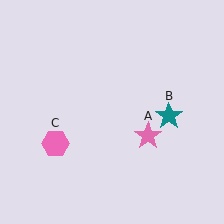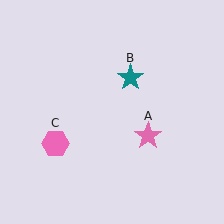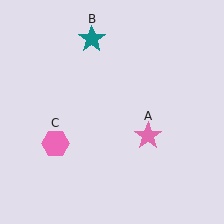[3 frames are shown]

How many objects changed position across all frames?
1 object changed position: teal star (object B).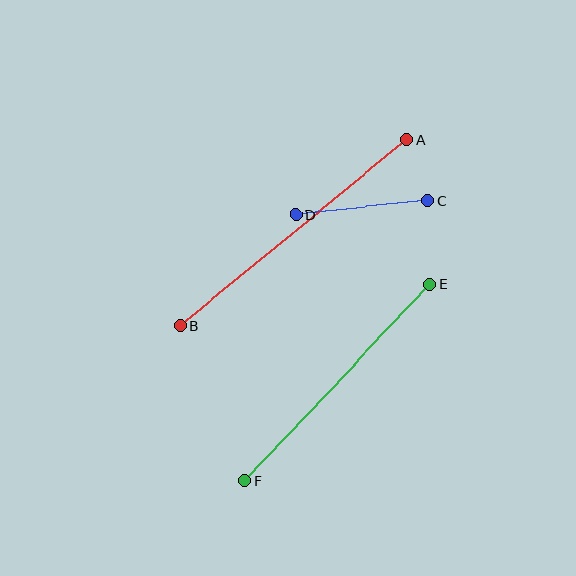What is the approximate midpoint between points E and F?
The midpoint is at approximately (337, 383) pixels.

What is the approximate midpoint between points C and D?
The midpoint is at approximately (362, 208) pixels.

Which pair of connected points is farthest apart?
Points A and B are farthest apart.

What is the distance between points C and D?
The distance is approximately 133 pixels.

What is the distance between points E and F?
The distance is approximately 270 pixels.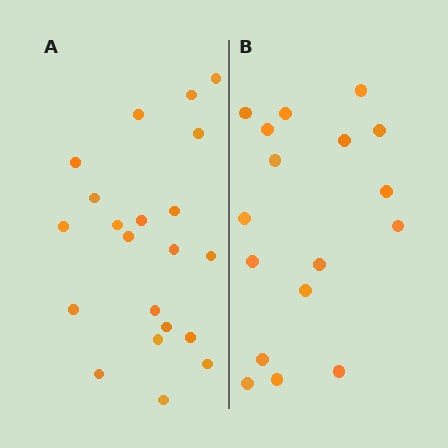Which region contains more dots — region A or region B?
Region A (the left region) has more dots.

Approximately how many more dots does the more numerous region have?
Region A has about 4 more dots than region B.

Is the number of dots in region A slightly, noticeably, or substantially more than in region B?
Region A has only slightly more — the two regions are fairly close. The ratio is roughly 1.2 to 1.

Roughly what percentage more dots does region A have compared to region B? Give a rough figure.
About 25% more.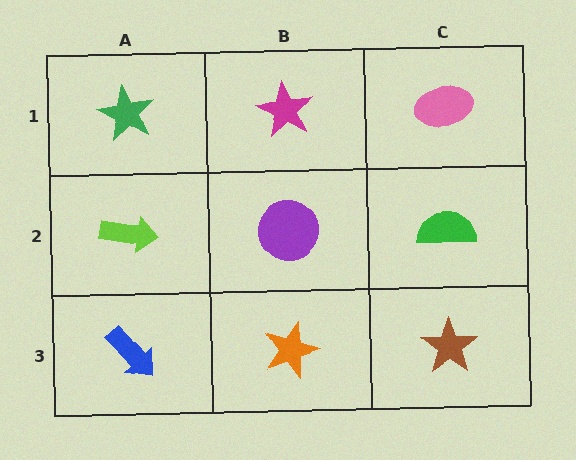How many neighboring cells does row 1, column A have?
2.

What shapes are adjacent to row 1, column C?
A green semicircle (row 2, column C), a magenta star (row 1, column B).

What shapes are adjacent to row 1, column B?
A purple circle (row 2, column B), a green star (row 1, column A), a pink ellipse (row 1, column C).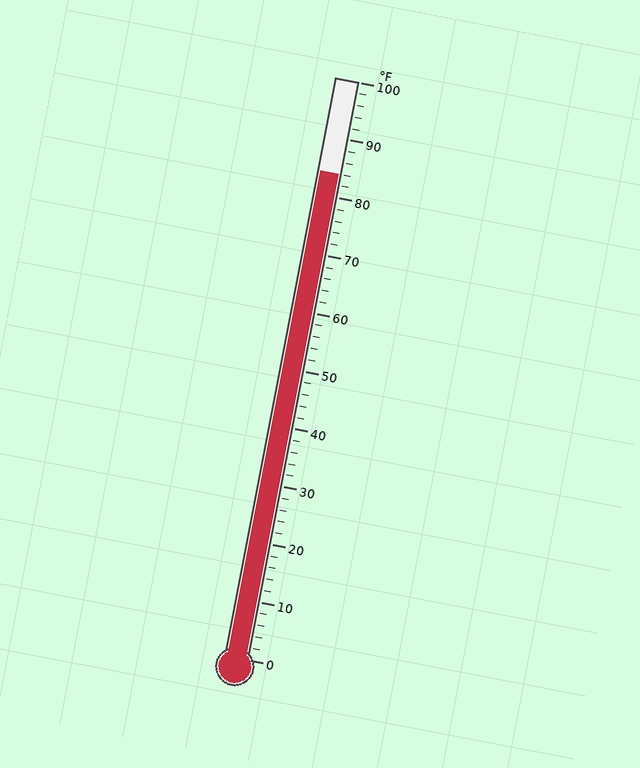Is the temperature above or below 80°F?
The temperature is above 80°F.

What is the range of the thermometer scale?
The thermometer scale ranges from 0°F to 100°F.